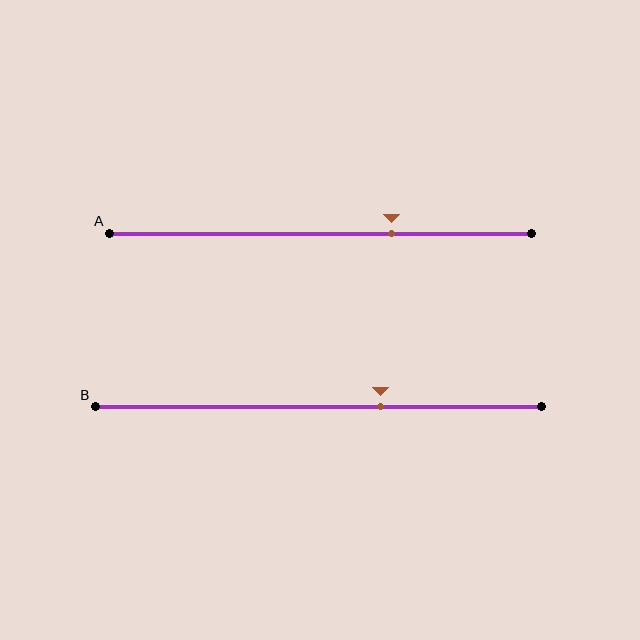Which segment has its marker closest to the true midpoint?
Segment B has its marker closest to the true midpoint.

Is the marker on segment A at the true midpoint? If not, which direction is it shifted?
No, the marker on segment A is shifted to the right by about 17% of the segment length.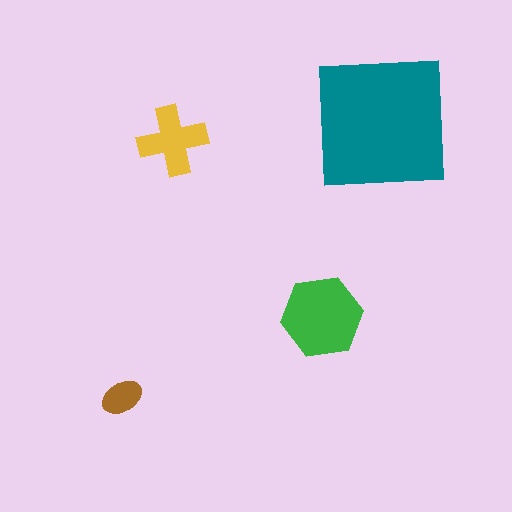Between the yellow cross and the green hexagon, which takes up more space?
The green hexagon.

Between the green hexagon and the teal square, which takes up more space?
The teal square.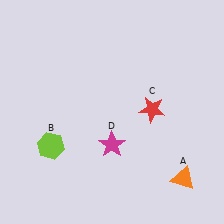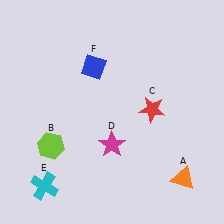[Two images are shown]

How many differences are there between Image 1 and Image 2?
There are 2 differences between the two images.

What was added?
A cyan cross (E), a blue diamond (F) were added in Image 2.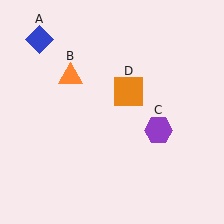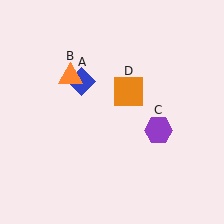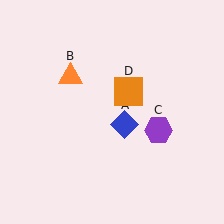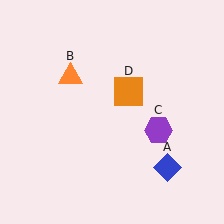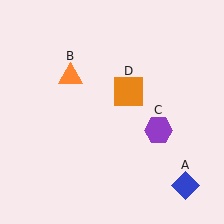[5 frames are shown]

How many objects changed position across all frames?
1 object changed position: blue diamond (object A).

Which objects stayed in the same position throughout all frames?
Orange triangle (object B) and purple hexagon (object C) and orange square (object D) remained stationary.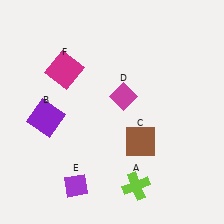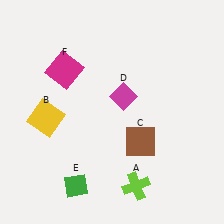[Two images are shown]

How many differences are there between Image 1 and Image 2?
There are 2 differences between the two images.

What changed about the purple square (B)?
In Image 1, B is purple. In Image 2, it changed to yellow.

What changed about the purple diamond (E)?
In Image 1, E is purple. In Image 2, it changed to green.